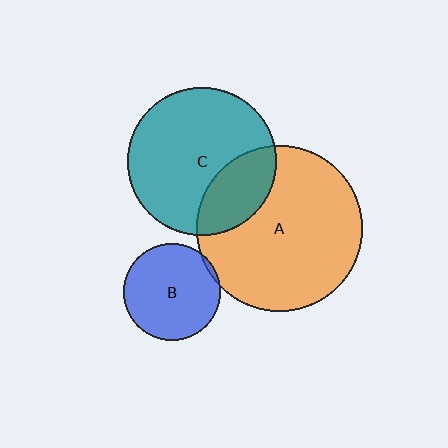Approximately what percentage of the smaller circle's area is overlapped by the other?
Approximately 25%.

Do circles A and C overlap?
Yes.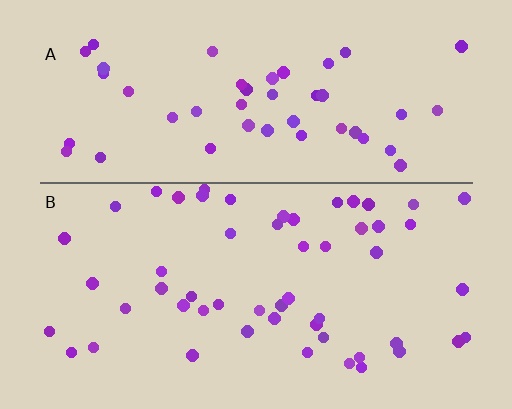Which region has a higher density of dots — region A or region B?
B (the bottom).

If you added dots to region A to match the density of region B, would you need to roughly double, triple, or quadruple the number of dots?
Approximately double.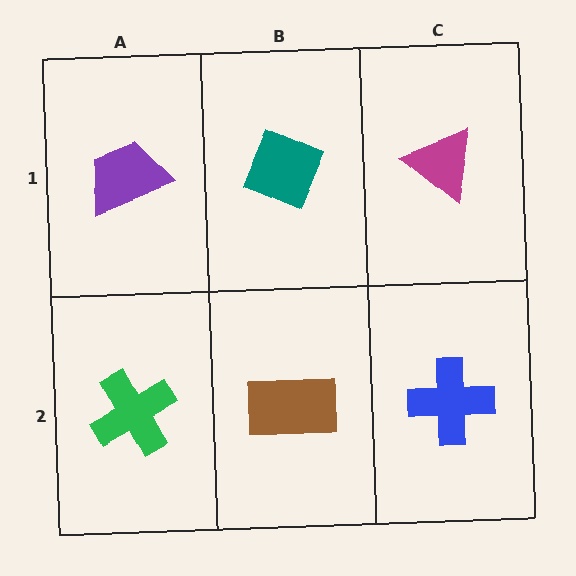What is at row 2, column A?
A green cross.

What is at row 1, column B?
A teal diamond.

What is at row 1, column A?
A purple trapezoid.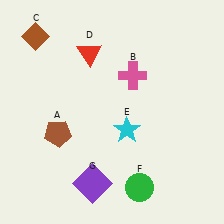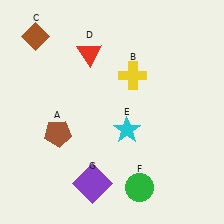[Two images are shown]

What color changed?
The cross (B) changed from pink in Image 1 to yellow in Image 2.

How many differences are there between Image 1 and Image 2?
There is 1 difference between the two images.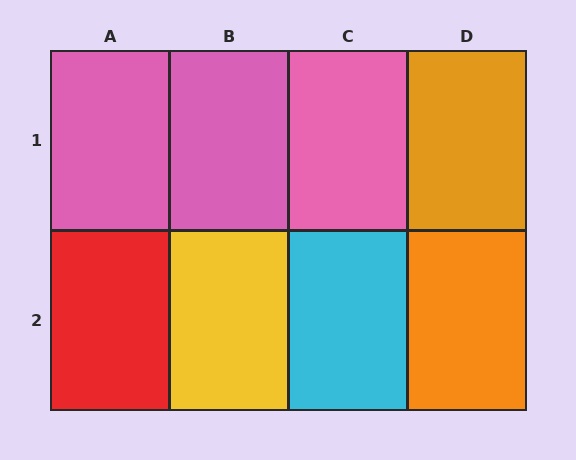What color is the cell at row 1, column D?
Orange.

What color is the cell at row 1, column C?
Pink.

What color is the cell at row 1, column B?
Pink.